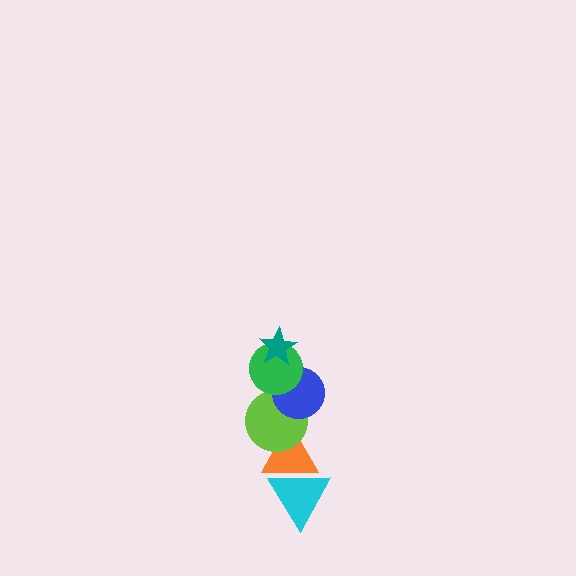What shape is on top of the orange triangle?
The lime circle is on top of the orange triangle.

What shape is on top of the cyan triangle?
The orange triangle is on top of the cyan triangle.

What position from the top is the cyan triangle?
The cyan triangle is 6th from the top.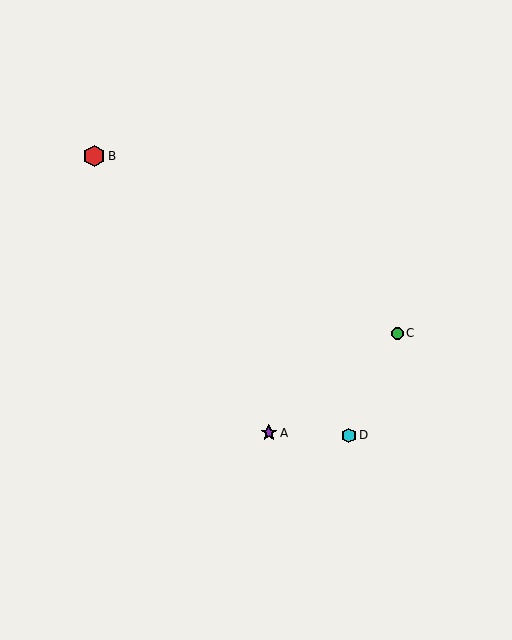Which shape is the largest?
The red hexagon (labeled B) is the largest.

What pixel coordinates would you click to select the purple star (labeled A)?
Click at (269, 433) to select the purple star A.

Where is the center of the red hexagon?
The center of the red hexagon is at (94, 156).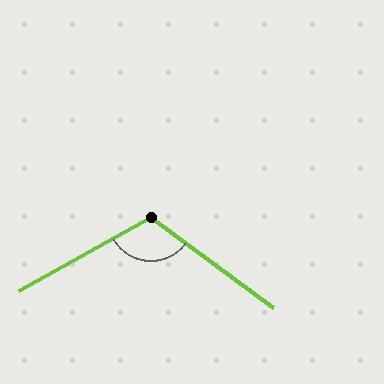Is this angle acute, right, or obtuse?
It is obtuse.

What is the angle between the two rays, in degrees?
Approximately 115 degrees.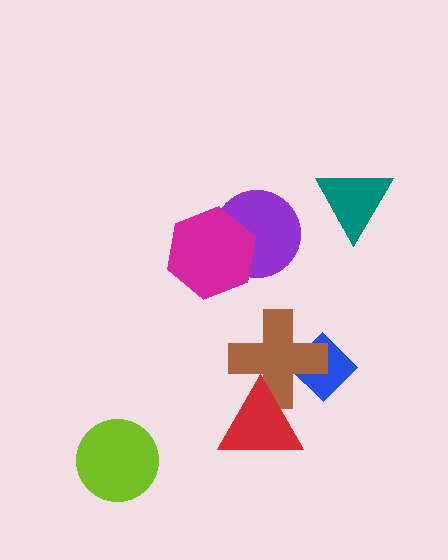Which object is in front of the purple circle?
The magenta hexagon is in front of the purple circle.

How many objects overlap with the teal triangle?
0 objects overlap with the teal triangle.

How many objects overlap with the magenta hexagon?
1 object overlaps with the magenta hexagon.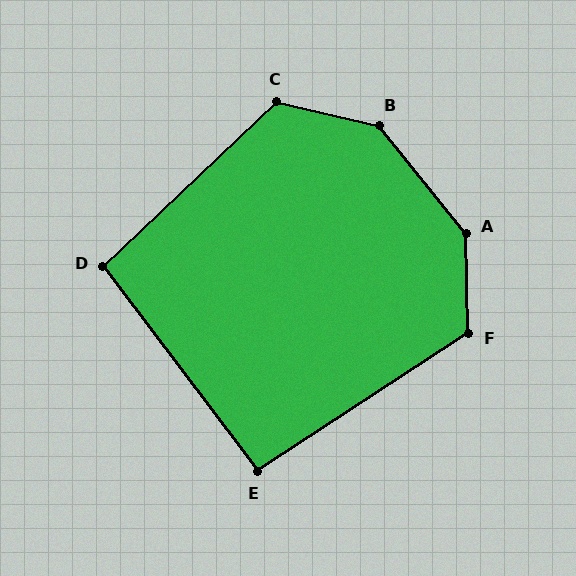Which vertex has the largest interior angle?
A, at approximately 143 degrees.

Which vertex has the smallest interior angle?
E, at approximately 94 degrees.